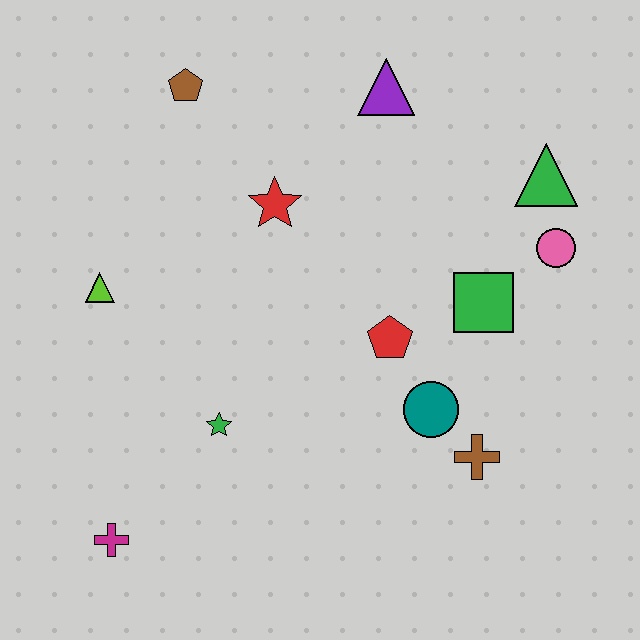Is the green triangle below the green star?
No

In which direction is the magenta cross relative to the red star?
The magenta cross is below the red star.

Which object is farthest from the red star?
The magenta cross is farthest from the red star.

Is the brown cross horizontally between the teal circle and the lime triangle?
No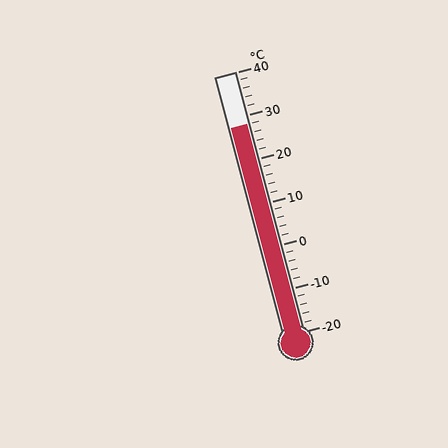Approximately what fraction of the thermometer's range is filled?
The thermometer is filled to approximately 80% of its range.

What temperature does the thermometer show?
The thermometer shows approximately 28°C.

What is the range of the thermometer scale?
The thermometer scale ranges from -20°C to 40°C.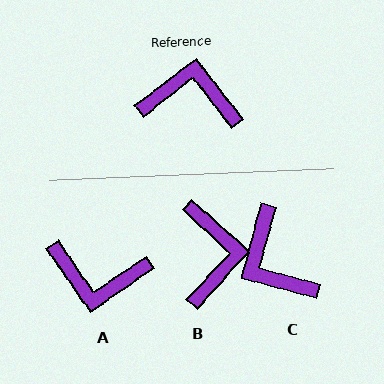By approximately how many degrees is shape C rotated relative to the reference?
Approximately 128 degrees counter-clockwise.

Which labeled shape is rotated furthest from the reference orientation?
A, about 177 degrees away.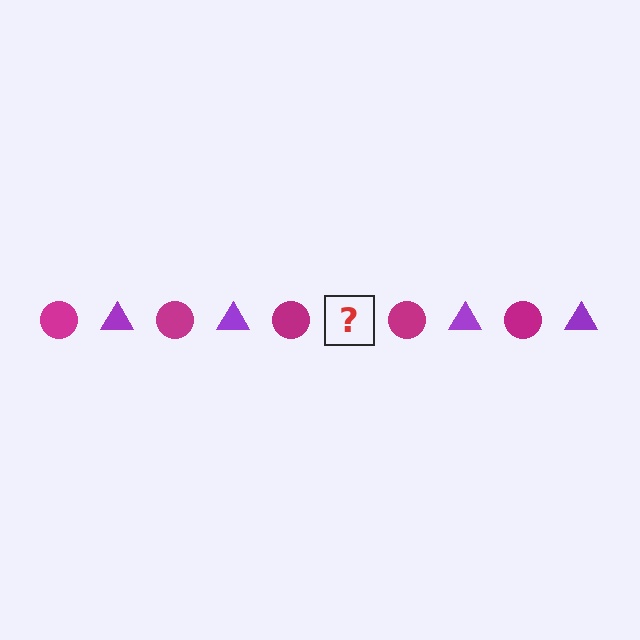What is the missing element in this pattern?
The missing element is a purple triangle.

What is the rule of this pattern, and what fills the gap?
The rule is that the pattern alternates between magenta circle and purple triangle. The gap should be filled with a purple triangle.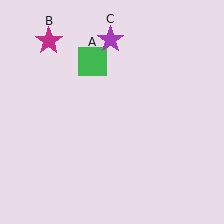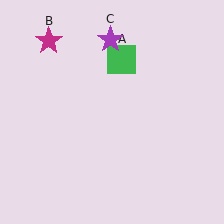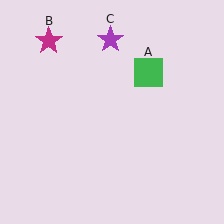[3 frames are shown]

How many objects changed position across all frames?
1 object changed position: green square (object A).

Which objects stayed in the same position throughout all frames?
Magenta star (object B) and purple star (object C) remained stationary.